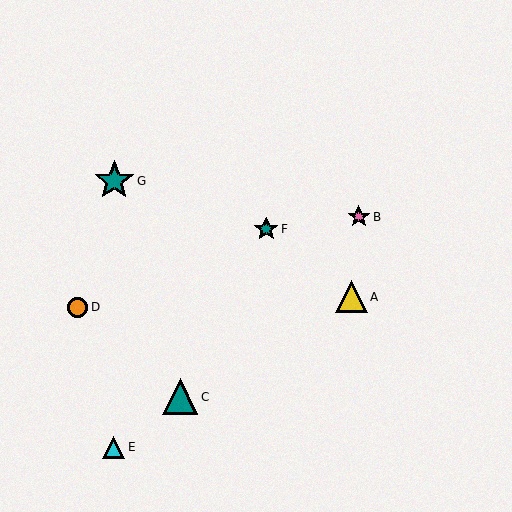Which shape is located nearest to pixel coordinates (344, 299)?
The yellow triangle (labeled A) at (351, 297) is nearest to that location.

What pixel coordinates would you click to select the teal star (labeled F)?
Click at (266, 229) to select the teal star F.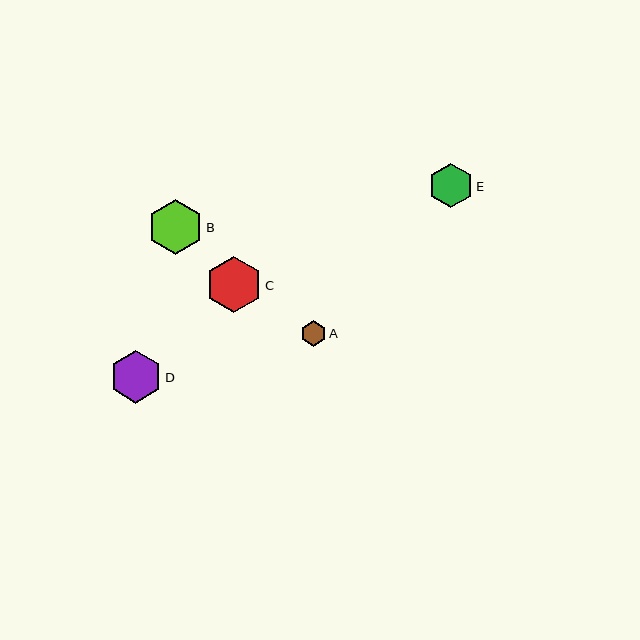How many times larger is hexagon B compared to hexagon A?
Hexagon B is approximately 2.2 times the size of hexagon A.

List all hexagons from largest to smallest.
From largest to smallest: C, B, D, E, A.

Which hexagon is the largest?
Hexagon C is the largest with a size of approximately 56 pixels.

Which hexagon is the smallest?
Hexagon A is the smallest with a size of approximately 25 pixels.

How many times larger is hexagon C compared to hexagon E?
Hexagon C is approximately 1.3 times the size of hexagon E.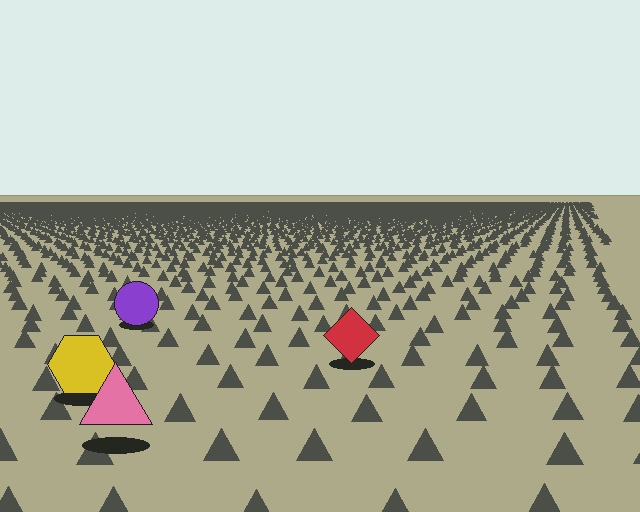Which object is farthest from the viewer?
The purple circle is farthest from the viewer. It appears smaller and the ground texture around it is denser.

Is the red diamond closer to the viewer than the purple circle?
Yes. The red diamond is closer — you can tell from the texture gradient: the ground texture is coarser near it.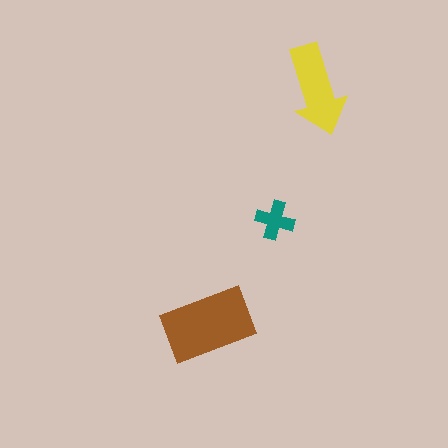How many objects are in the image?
There are 3 objects in the image.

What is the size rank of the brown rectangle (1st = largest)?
1st.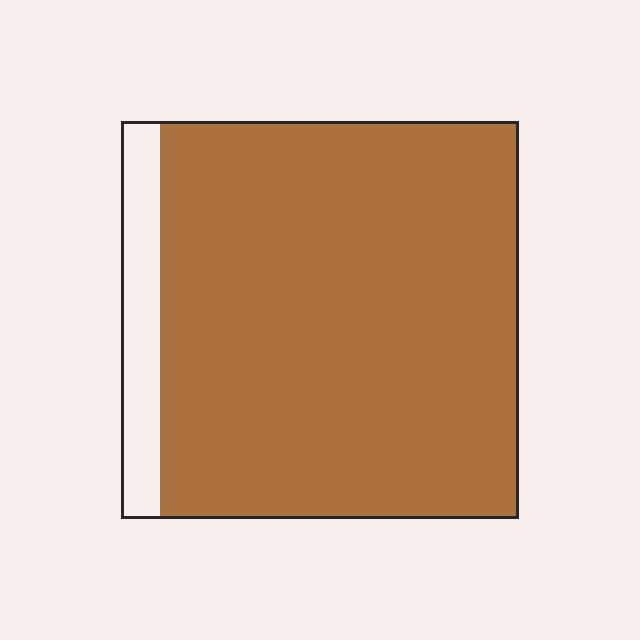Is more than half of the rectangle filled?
Yes.